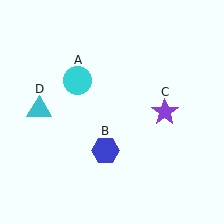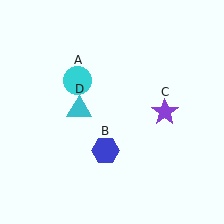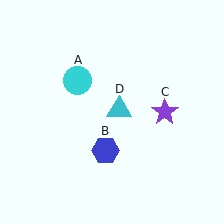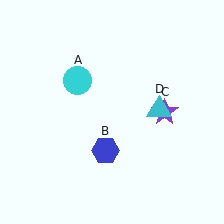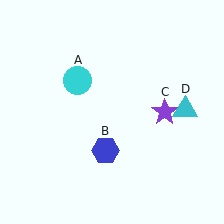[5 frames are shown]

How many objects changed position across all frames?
1 object changed position: cyan triangle (object D).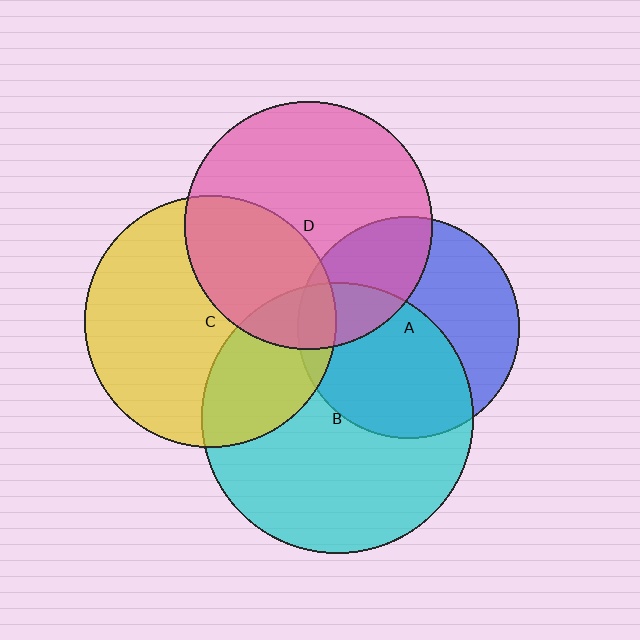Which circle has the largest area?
Circle B (cyan).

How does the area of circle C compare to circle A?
Approximately 1.3 times.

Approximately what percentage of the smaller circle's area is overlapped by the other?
Approximately 50%.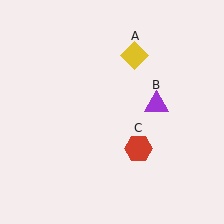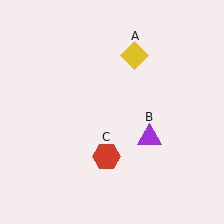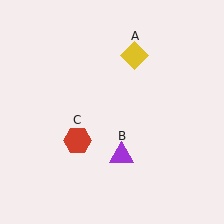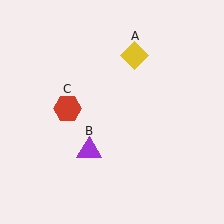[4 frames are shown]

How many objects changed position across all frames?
2 objects changed position: purple triangle (object B), red hexagon (object C).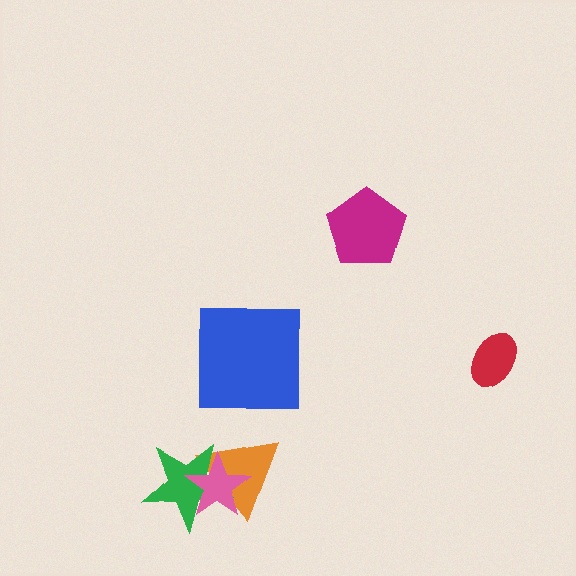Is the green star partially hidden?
Yes, it is partially covered by another shape.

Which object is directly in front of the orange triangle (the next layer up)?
The green star is directly in front of the orange triangle.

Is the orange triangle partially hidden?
Yes, it is partially covered by another shape.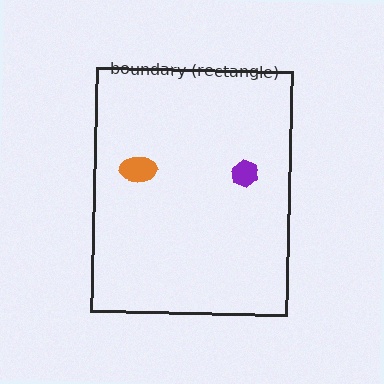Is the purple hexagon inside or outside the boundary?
Inside.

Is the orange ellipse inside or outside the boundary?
Inside.